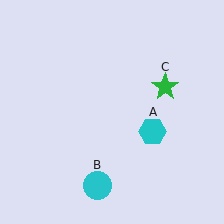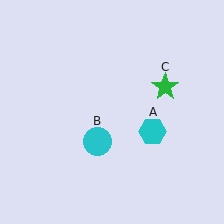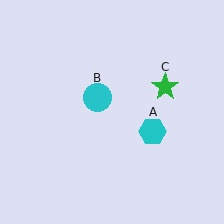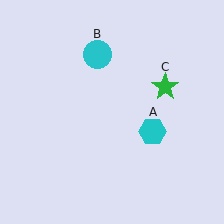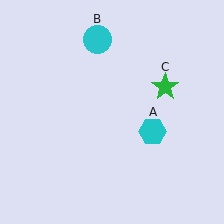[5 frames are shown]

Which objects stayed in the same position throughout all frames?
Cyan hexagon (object A) and green star (object C) remained stationary.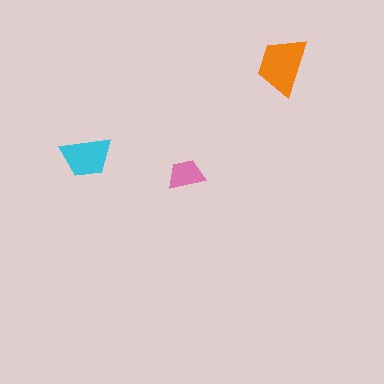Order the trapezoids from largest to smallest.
the orange one, the cyan one, the pink one.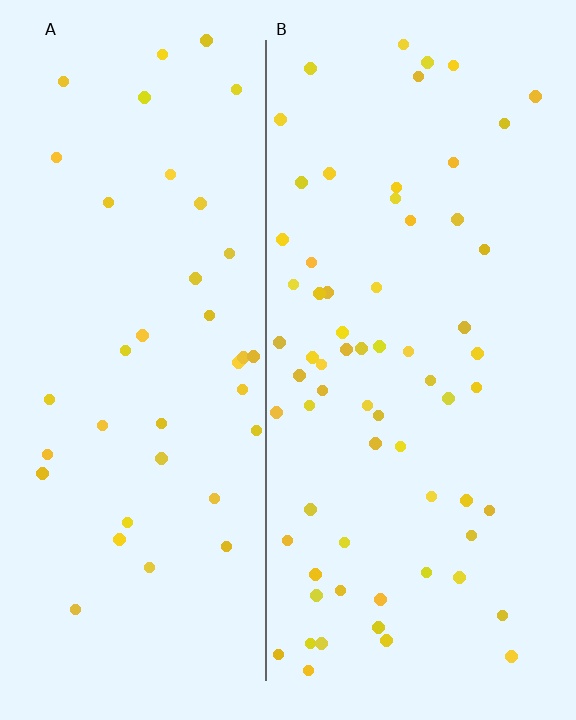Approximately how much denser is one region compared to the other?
Approximately 1.7× — region B over region A.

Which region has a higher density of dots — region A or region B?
B (the right).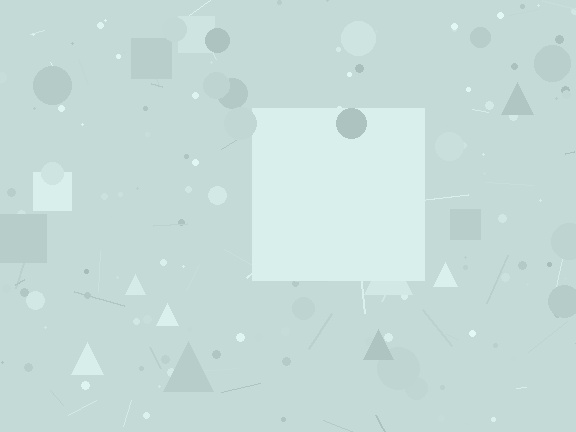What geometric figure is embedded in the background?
A square is embedded in the background.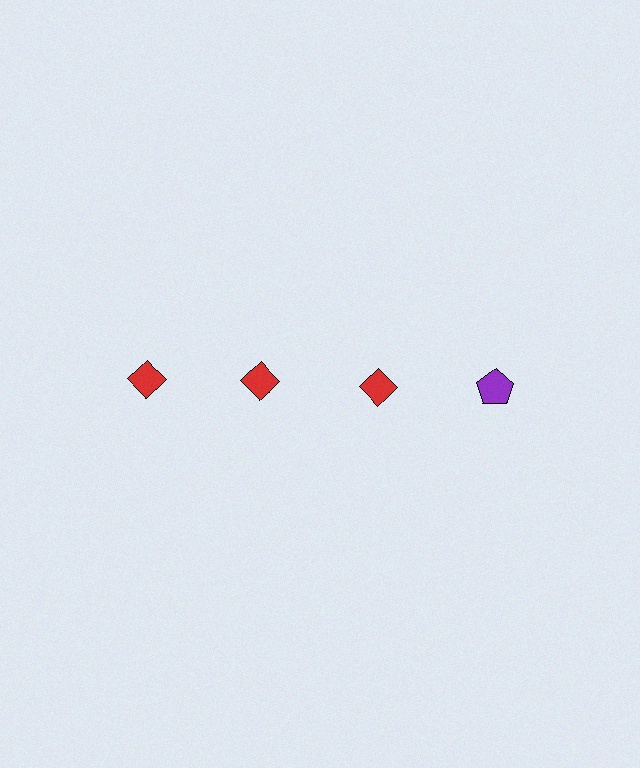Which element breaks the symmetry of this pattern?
The purple pentagon in the top row, second from right column breaks the symmetry. All other shapes are red diamonds.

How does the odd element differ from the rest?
It differs in both color (purple instead of red) and shape (pentagon instead of diamond).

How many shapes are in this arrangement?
There are 4 shapes arranged in a grid pattern.